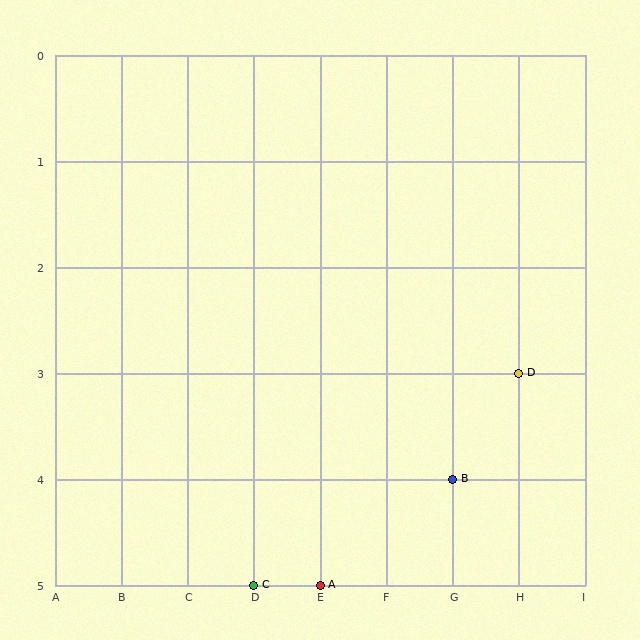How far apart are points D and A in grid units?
Points D and A are 3 columns and 2 rows apart (about 3.6 grid units diagonally).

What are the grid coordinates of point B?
Point B is at grid coordinates (G, 4).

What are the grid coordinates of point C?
Point C is at grid coordinates (D, 5).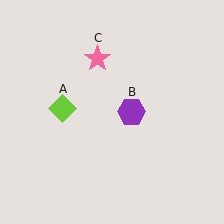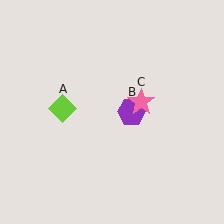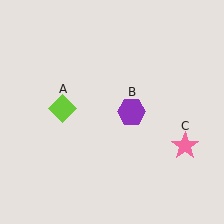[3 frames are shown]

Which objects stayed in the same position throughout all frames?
Lime diamond (object A) and purple hexagon (object B) remained stationary.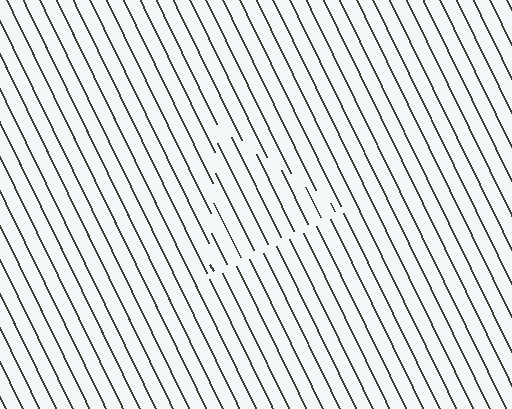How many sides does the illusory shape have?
3 sides — the line-ends trace a triangle.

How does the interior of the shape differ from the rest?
The interior of the shape contains the same grating, shifted by half a period — the contour is defined by the phase discontinuity where line-ends from the inner and outer gratings abut.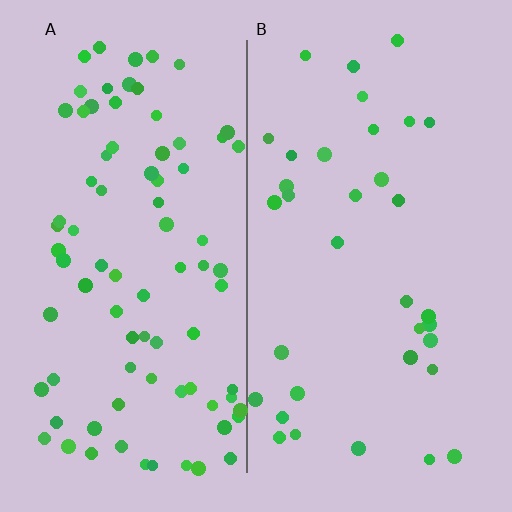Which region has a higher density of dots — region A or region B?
A (the left).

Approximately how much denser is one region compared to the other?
Approximately 2.4× — region A over region B.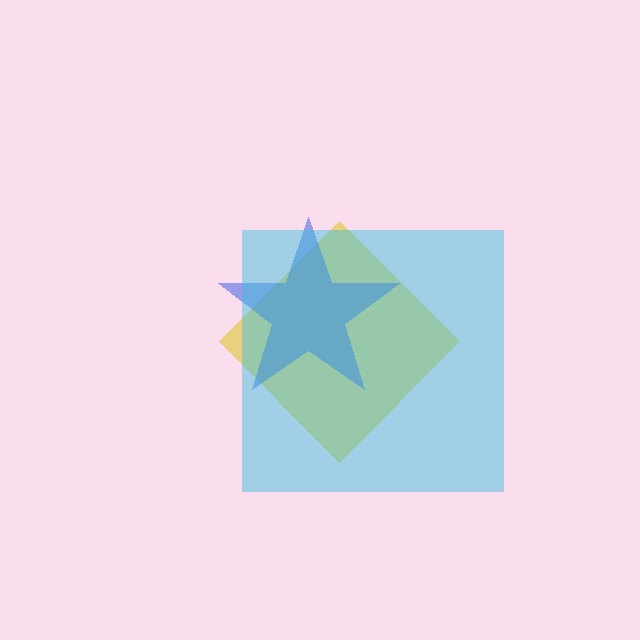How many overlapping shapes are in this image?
There are 3 overlapping shapes in the image.